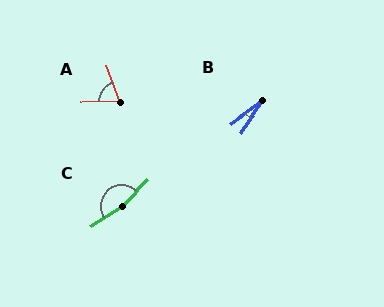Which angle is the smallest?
B, at approximately 20 degrees.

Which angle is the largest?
C, at approximately 168 degrees.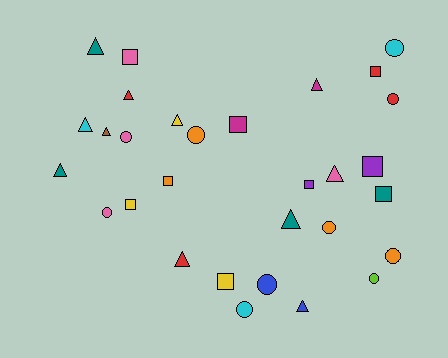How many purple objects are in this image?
There are 2 purple objects.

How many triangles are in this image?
There are 11 triangles.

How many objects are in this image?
There are 30 objects.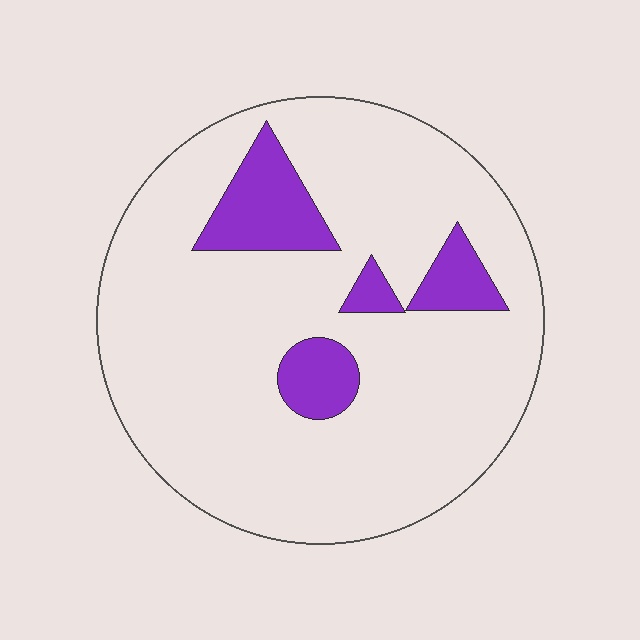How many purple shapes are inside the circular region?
4.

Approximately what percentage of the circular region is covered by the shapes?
Approximately 15%.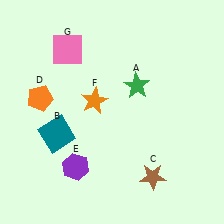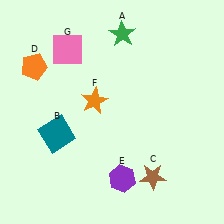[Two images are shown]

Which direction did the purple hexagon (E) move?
The purple hexagon (E) moved right.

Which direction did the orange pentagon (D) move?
The orange pentagon (D) moved up.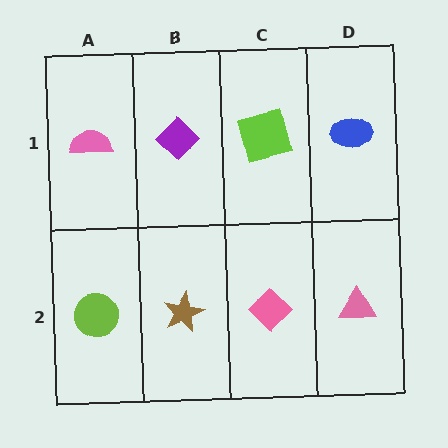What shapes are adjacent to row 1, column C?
A pink diamond (row 2, column C), a purple diamond (row 1, column B), a blue ellipse (row 1, column D).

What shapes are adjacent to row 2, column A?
A pink semicircle (row 1, column A), a brown star (row 2, column B).